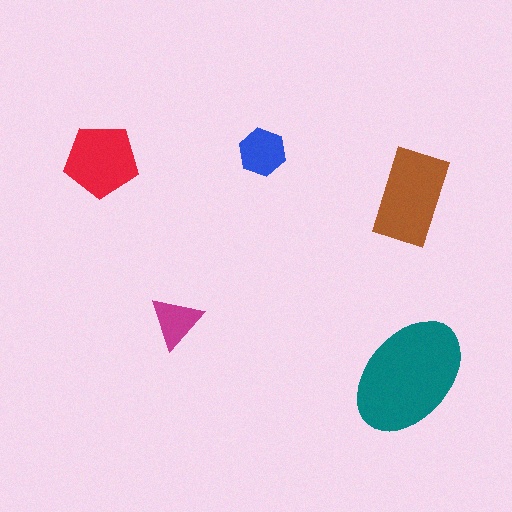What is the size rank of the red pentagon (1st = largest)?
3rd.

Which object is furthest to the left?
The red pentagon is leftmost.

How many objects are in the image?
There are 5 objects in the image.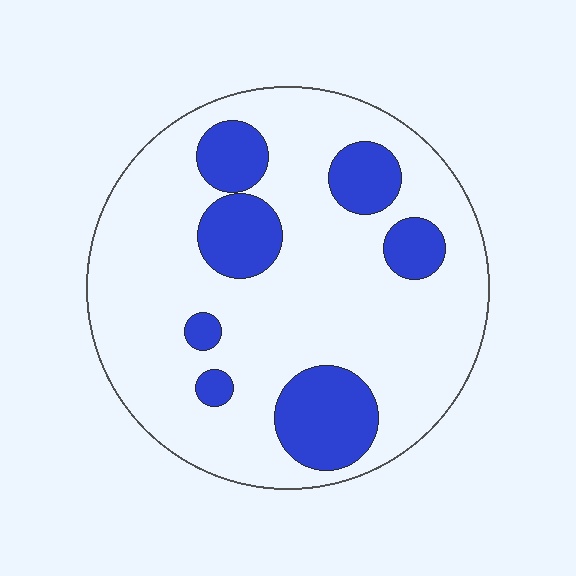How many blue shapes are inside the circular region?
7.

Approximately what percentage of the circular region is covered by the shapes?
Approximately 20%.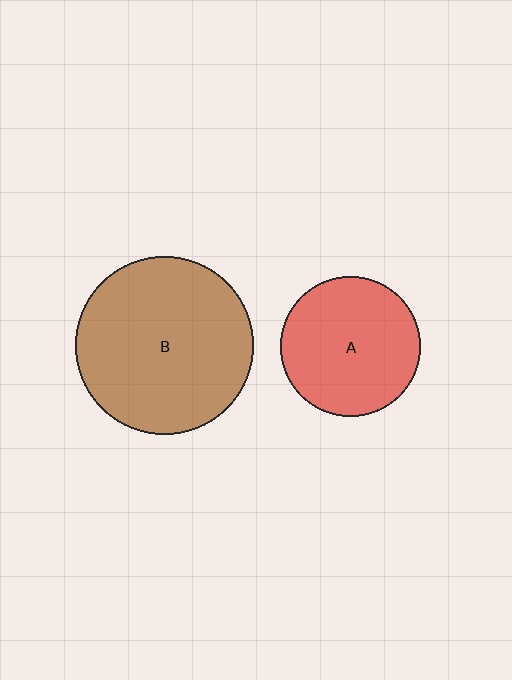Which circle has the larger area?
Circle B (brown).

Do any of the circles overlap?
No, none of the circles overlap.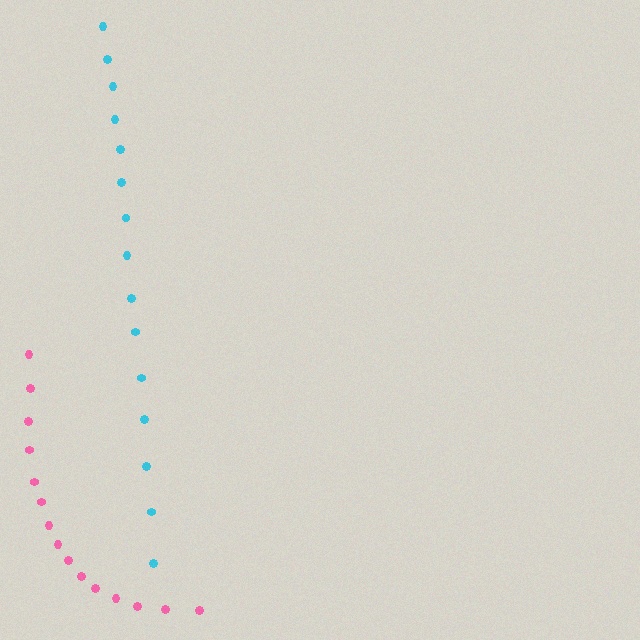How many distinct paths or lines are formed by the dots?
There are 2 distinct paths.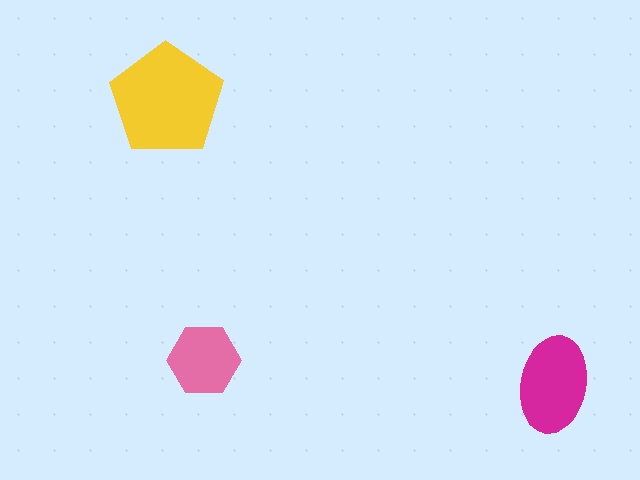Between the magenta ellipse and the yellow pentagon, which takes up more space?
The yellow pentagon.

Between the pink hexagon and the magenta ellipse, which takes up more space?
The magenta ellipse.